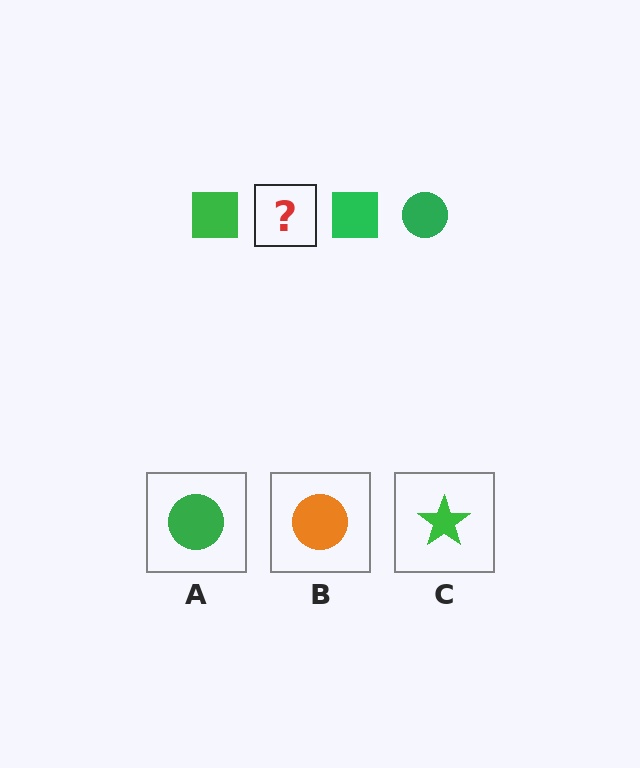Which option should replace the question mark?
Option A.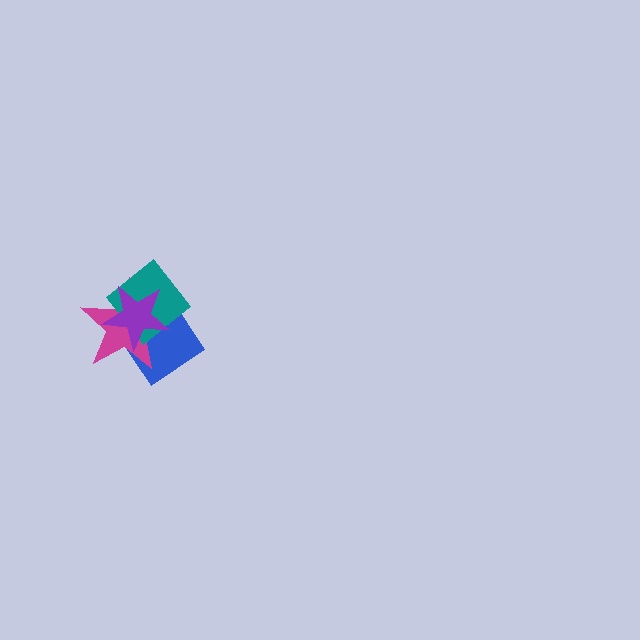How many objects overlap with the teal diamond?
3 objects overlap with the teal diamond.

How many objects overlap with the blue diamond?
3 objects overlap with the blue diamond.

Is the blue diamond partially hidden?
Yes, it is partially covered by another shape.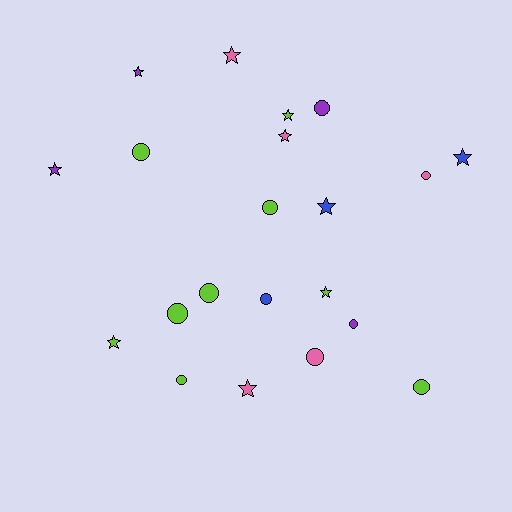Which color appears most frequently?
Lime, with 9 objects.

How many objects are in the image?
There are 21 objects.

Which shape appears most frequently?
Circle, with 11 objects.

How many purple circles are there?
There are 2 purple circles.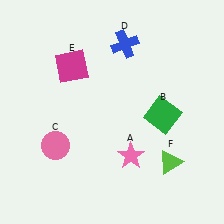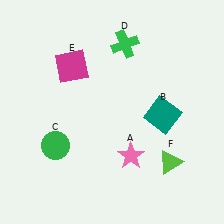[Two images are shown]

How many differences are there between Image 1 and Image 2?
There are 3 differences between the two images.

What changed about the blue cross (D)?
In Image 1, D is blue. In Image 2, it changed to green.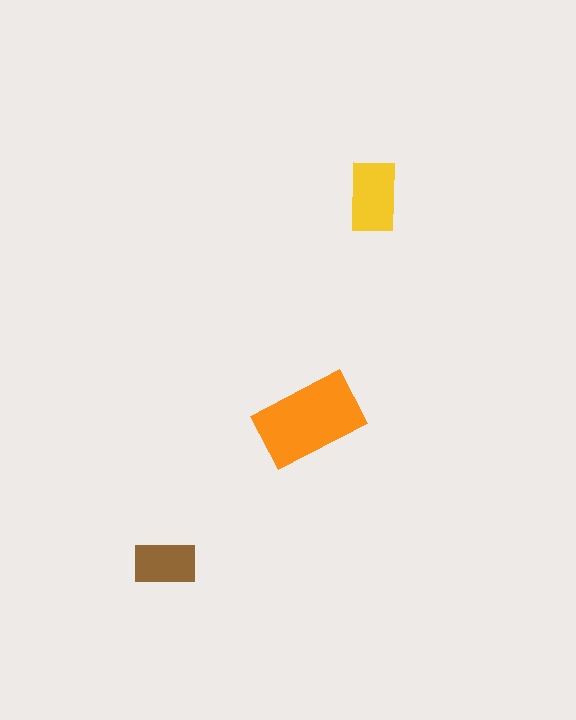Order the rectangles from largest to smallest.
the orange one, the yellow one, the brown one.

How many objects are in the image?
There are 3 objects in the image.